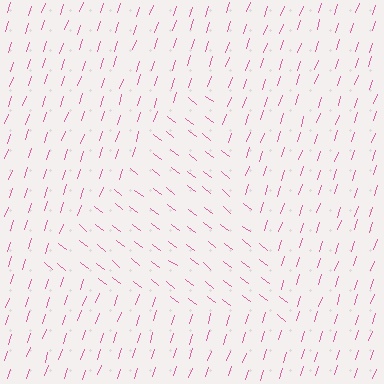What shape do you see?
I see a triangle.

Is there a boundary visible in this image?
Yes, there is a texture boundary formed by a change in line orientation.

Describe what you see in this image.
The image is filled with small pink line segments. A triangle region in the image has lines oriented differently from the surrounding lines, creating a visible texture boundary.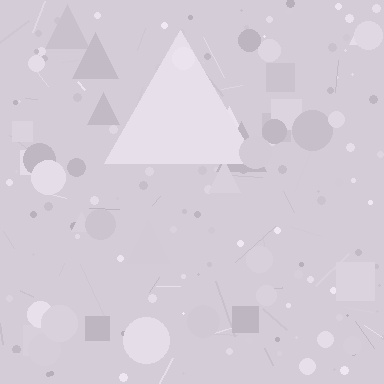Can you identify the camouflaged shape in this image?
The camouflaged shape is a triangle.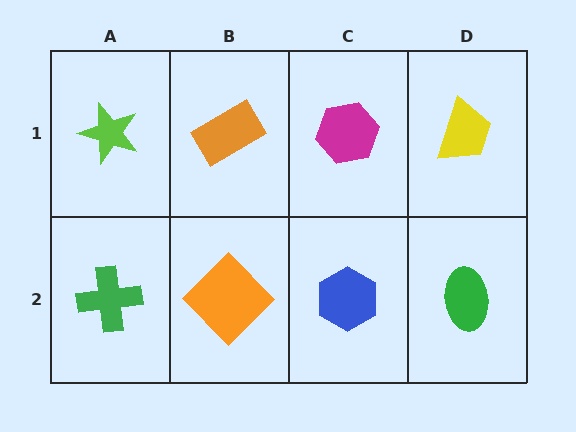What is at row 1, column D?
A yellow trapezoid.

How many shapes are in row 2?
4 shapes.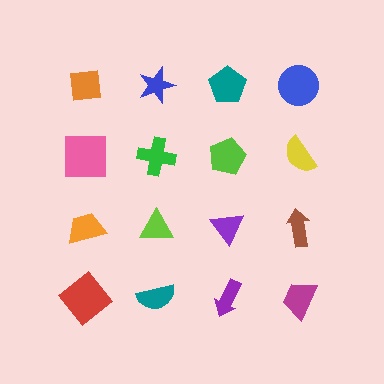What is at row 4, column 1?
A red diamond.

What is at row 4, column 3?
A purple arrow.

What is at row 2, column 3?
A lime pentagon.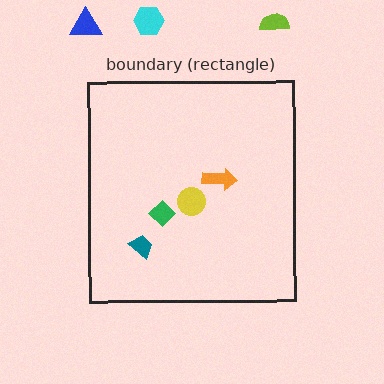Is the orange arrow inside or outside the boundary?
Inside.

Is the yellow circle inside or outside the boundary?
Inside.